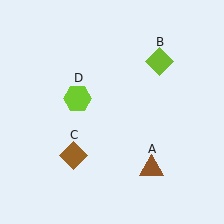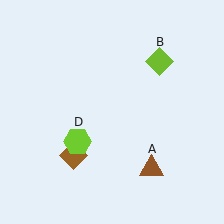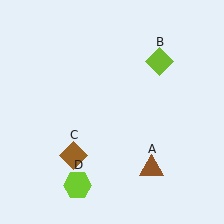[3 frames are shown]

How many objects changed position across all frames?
1 object changed position: lime hexagon (object D).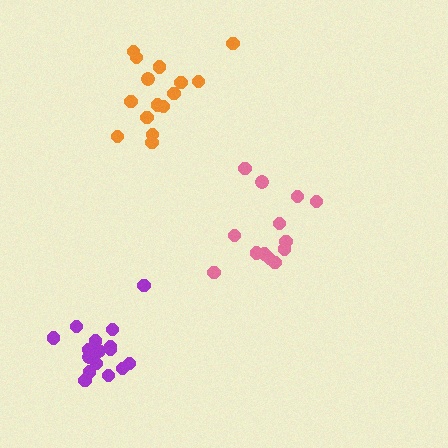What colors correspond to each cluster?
The clusters are colored: pink, orange, purple.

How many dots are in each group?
Group 1: 13 dots, Group 2: 15 dots, Group 3: 16 dots (44 total).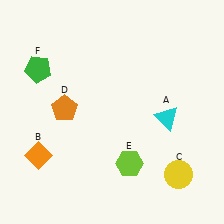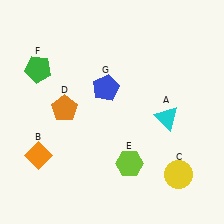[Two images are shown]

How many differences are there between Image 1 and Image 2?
There is 1 difference between the two images.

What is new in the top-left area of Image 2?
A blue pentagon (G) was added in the top-left area of Image 2.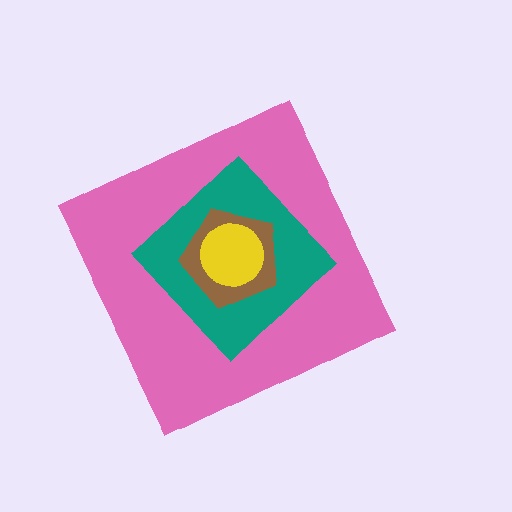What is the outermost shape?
The pink diamond.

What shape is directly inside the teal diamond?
The brown pentagon.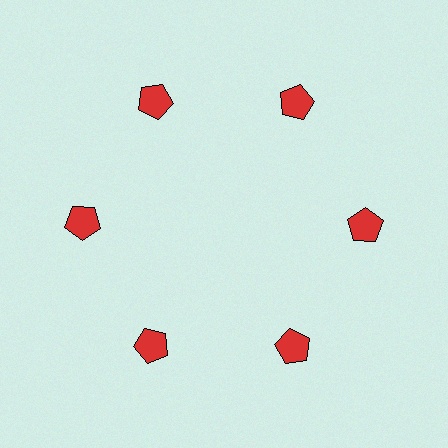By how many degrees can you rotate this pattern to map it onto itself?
The pattern maps onto itself every 60 degrees of rotation.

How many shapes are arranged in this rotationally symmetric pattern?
There are 6 shapes, arranged in 6 groups of 1.